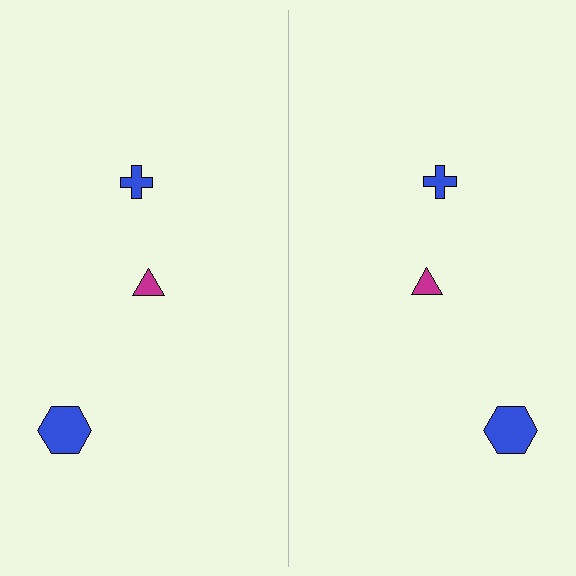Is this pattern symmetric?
Yes, this pattern has bilateral (reflection) symmetry.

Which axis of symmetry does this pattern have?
The pattern has a vertical axis of symmetry running through the center of the image.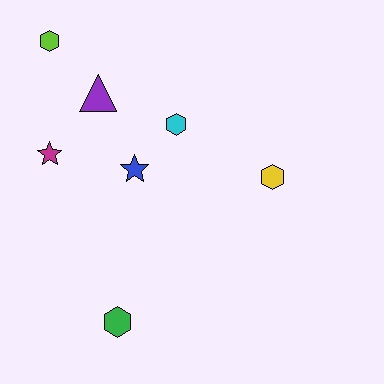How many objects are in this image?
There are 7 objects.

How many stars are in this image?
There are 2 stars.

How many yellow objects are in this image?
There is 1 yellow object.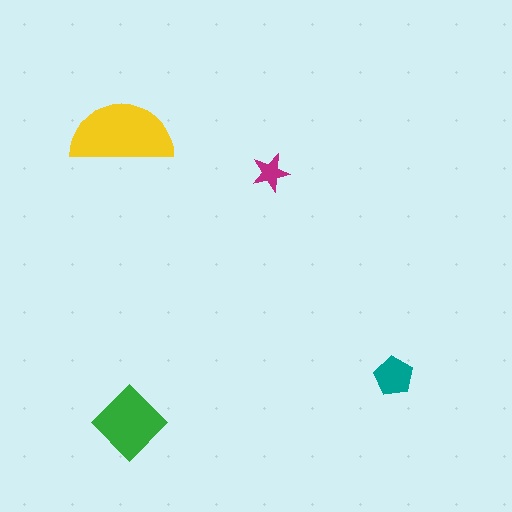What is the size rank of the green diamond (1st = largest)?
2nd.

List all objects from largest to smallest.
The yellow semicircle, the green diamond, the teal pentagon, the magenta star.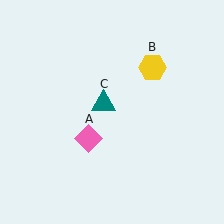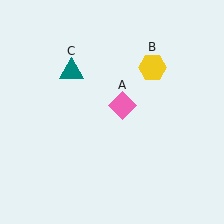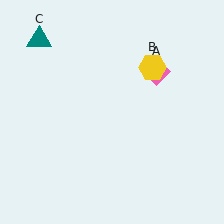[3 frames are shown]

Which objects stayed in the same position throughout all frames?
Yellow hexagon (object B) remained stationary.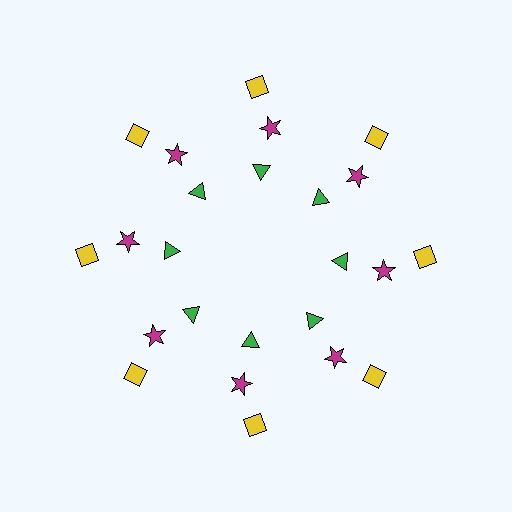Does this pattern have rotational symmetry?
Yes, this pattern has 8-fold rotational symmetry. It looks the same after rotating 45 degrees around the center.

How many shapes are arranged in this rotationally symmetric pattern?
There are 24 shapes, arranged in 8 groups of 3.